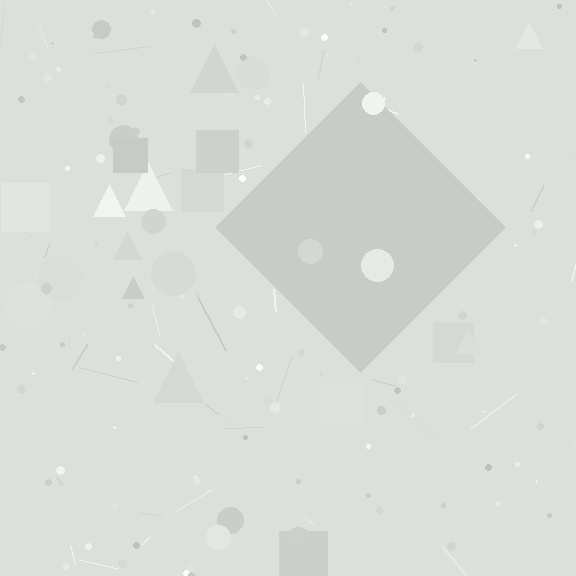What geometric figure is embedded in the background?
A diamond is embedded in the background.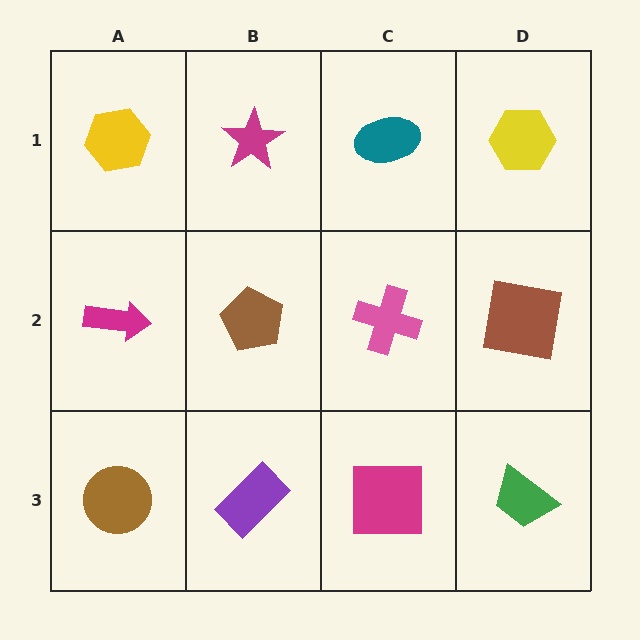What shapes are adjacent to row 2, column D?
A yellow hexagon (row 1, column D), a green trapezoid (row 3, column D), a pink cross (row 2, column C).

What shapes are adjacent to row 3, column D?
A brown square (row 2, column D), a magenta square (row 3, column C).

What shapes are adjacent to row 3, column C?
A pink cross (row 2, column C), a purple rectangle (row 3, column B), a green trapezoid (row 3, column D).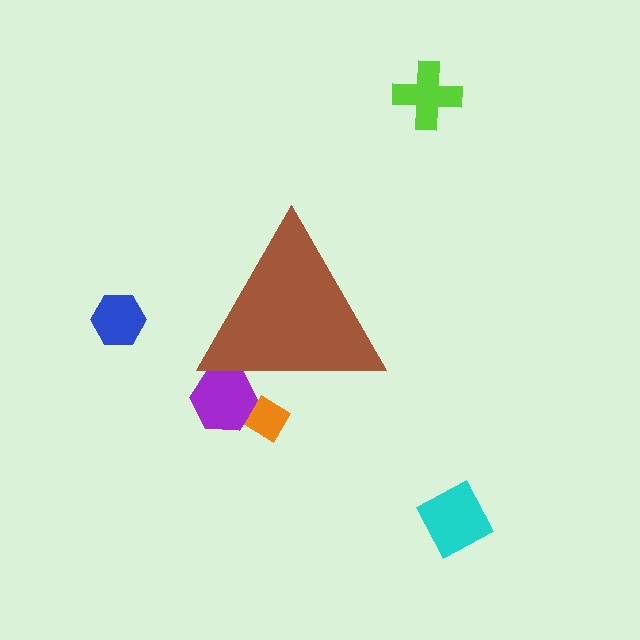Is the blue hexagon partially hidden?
No, the blue hexagon is fully visible.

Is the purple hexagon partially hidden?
Yes, the purple hexagon is partially hidden behind the brown triangle.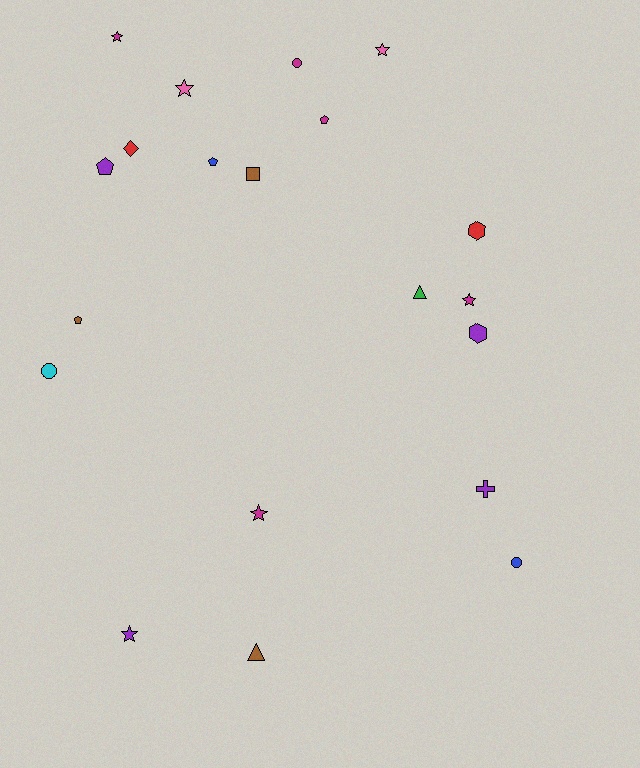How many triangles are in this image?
There are 2 triangles.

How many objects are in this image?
There are 20 objects.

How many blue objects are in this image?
There are 2 blue objects.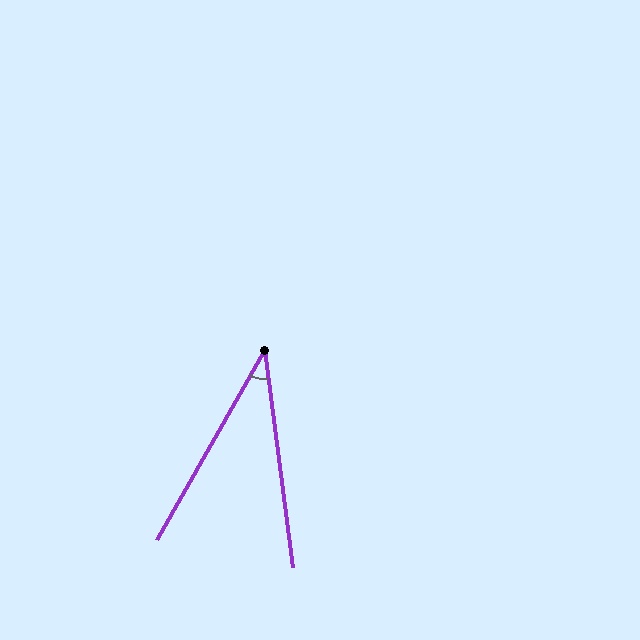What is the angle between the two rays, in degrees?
Approximately 37 degrees.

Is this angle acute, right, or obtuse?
It is acute.